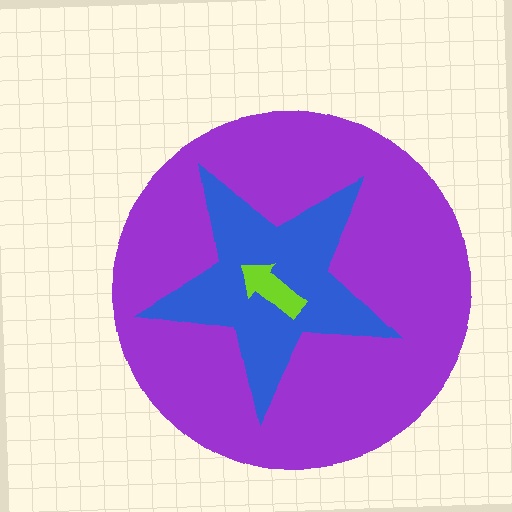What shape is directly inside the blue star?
The lime arrow.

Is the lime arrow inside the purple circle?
Yes.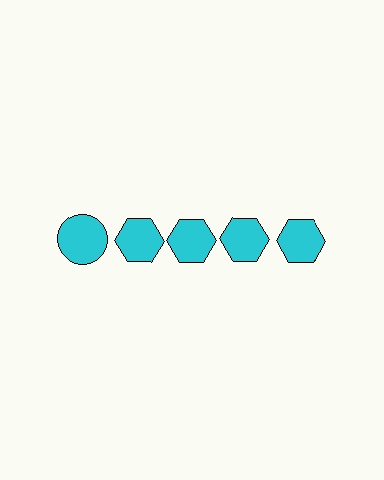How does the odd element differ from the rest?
It has a different shape: circle instead of hexagon.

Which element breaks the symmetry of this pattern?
The cyan circle in the top row, leftmost column breaks the symmetry. All other shapes are cyan hexagons.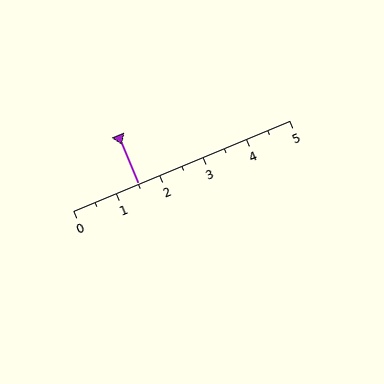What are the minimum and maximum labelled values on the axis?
The axis runs from 0 to 5.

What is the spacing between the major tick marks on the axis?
The major ticks are spaced 1 apart.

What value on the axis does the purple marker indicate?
The marker indicates approximately 1.5.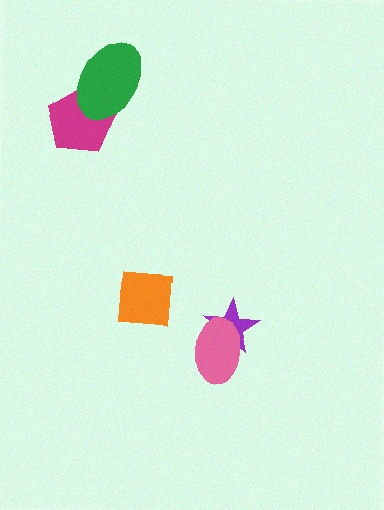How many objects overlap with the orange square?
0 objects overlap with the orange square.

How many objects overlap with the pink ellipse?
1 object overlaps with the pink ellipse.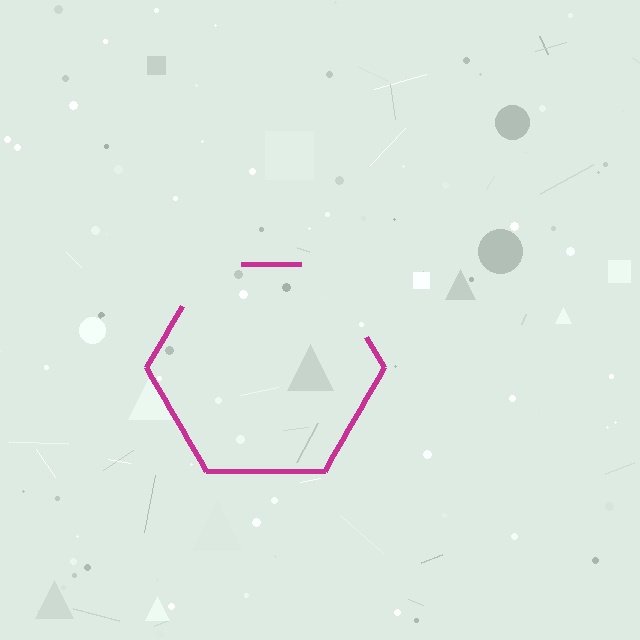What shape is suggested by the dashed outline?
The dashed outline suggests a hexagon.